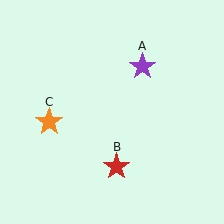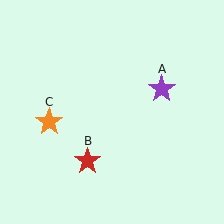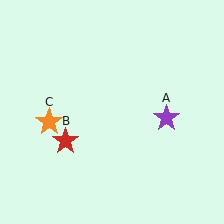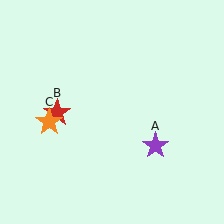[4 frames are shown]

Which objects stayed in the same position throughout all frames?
Orange star (object C) remained stationary.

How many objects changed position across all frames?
2 objects changed position: purple star (object A), red star (object B).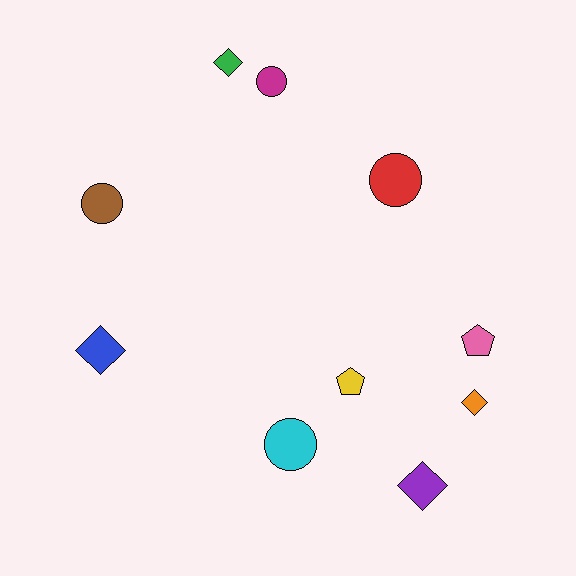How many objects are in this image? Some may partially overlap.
There are 10 objects.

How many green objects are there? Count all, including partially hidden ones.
There is 1 green object.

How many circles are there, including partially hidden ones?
There are 4 circles.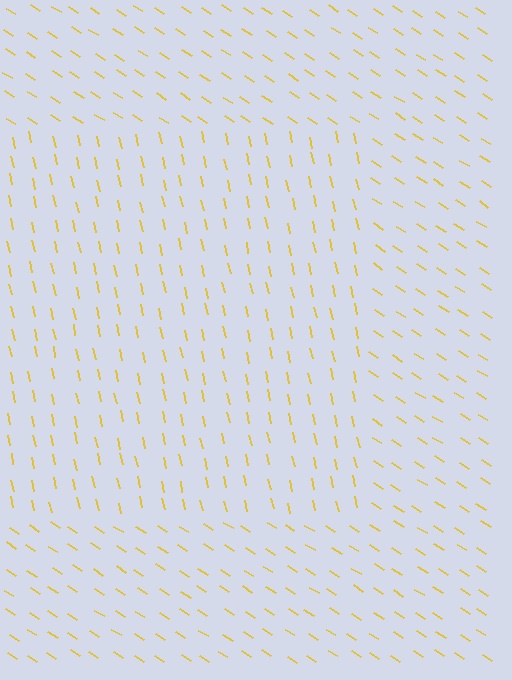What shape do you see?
I see a rectangle.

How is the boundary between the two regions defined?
The boundary is defined purely by a change in line orientation (approximately 45 degrees difference). All lines are the same color and thickness.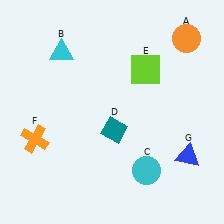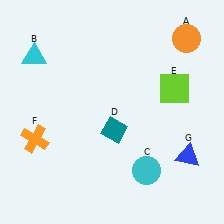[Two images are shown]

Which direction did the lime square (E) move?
The lime square (E) moved right.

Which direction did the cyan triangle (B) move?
The cyan triangle (B) moved left.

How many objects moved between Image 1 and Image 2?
2 objects moved between the two images.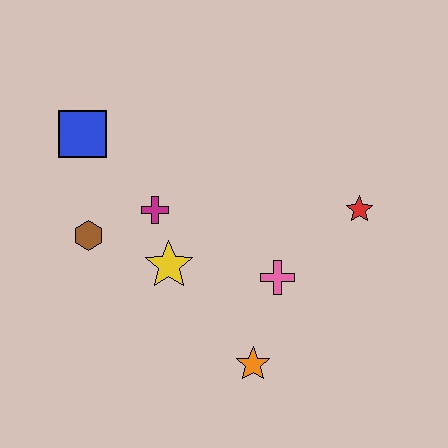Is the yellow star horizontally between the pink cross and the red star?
No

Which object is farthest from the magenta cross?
The red star is farthest from the magenta cross.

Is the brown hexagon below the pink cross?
No